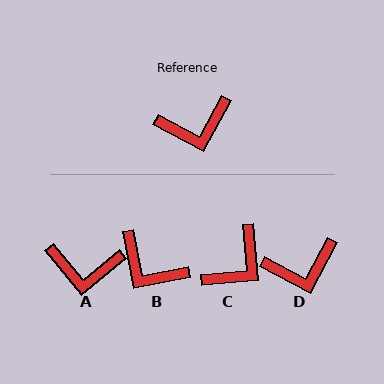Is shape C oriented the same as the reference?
No, it is off by about 33 degrees.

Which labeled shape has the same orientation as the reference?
D.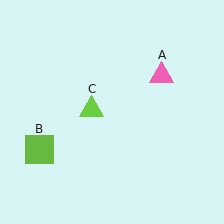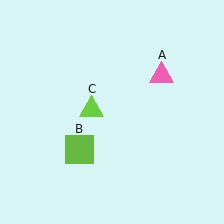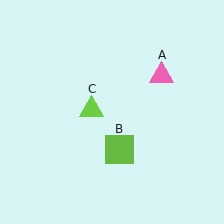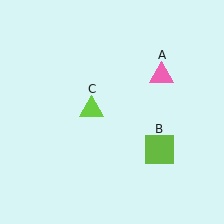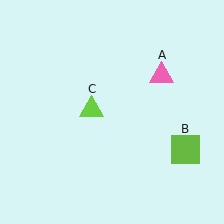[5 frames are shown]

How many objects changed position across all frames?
1 object changed position: lime square (object B).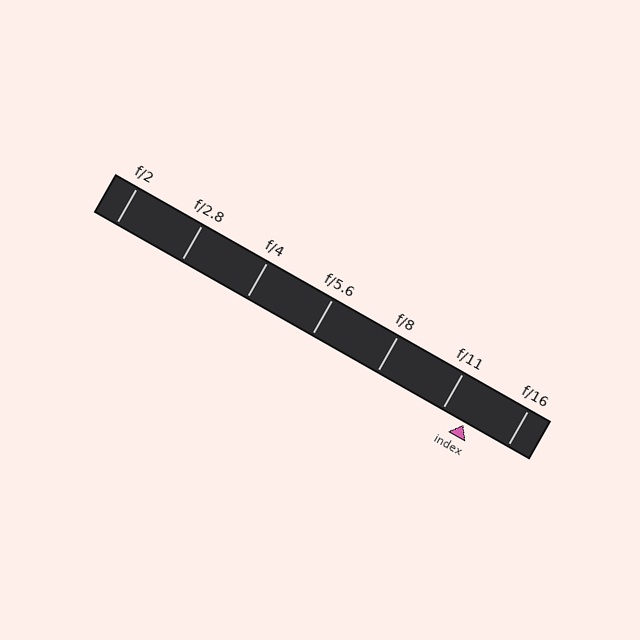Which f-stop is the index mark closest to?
The index mark is closest to f/11.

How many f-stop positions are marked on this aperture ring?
There are 7 f-stop positions marked.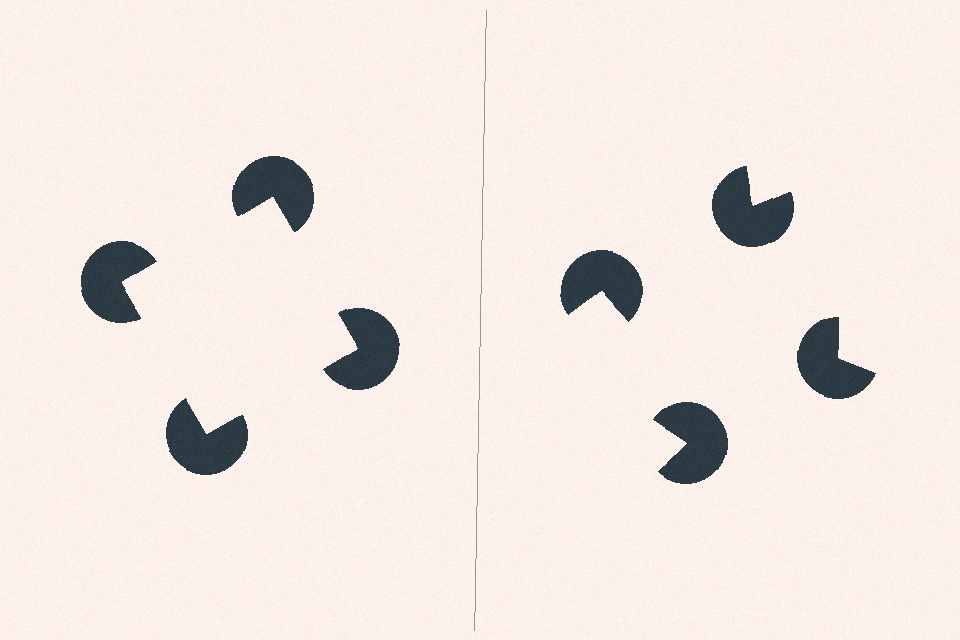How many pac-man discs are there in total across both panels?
8 — 4 on each side.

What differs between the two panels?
The pac-man discs are positioned identically on both sides; only the wedge orientations differ. On the left they align to a square; on the right they are misaligned.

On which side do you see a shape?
An illusory square appears on the left side. On the right side the wedge cuts are rotated, so no coherent shape forms.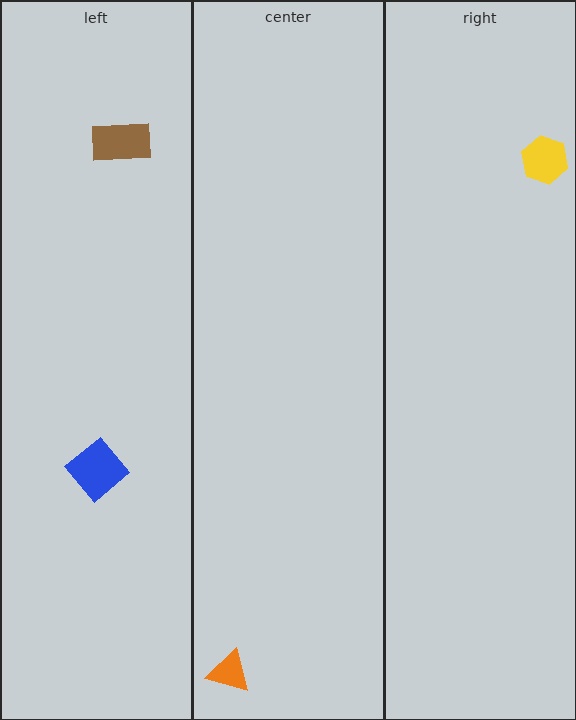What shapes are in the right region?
The yellow hexagon.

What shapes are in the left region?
The blue diamond, the brown rectangle.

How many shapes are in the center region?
1.